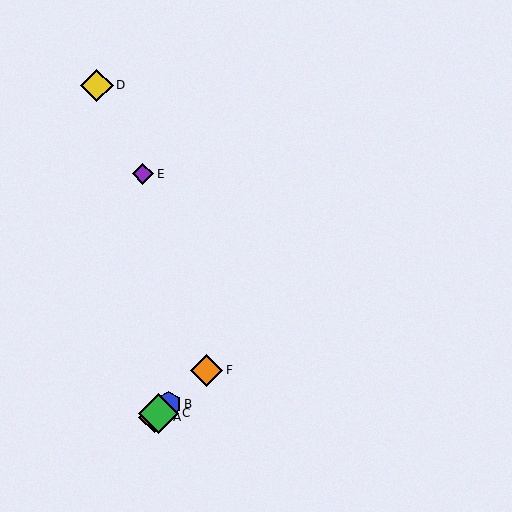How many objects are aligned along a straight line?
4 objects (A, B, C, F) are aligned along a straight line.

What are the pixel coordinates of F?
Object F is at (207, 370).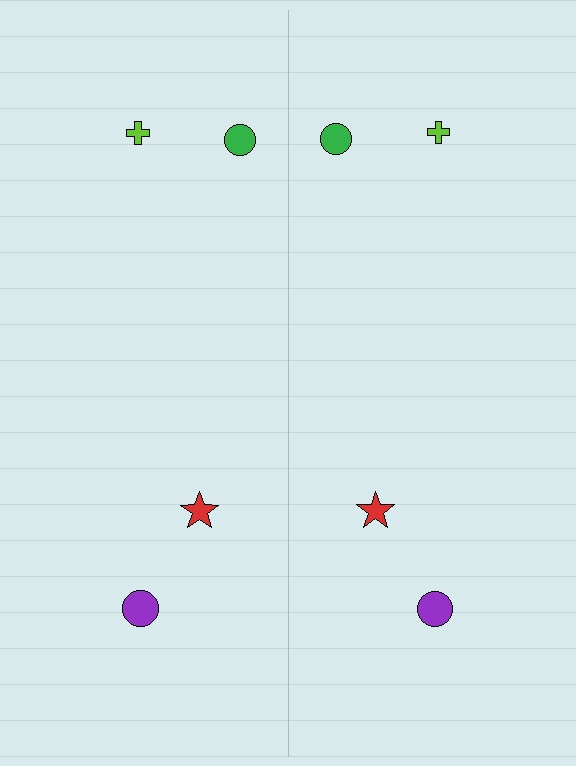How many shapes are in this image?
There are 8 shapes in this image.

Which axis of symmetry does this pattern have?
The pattern has a vertical axis of symmetry running through the center of the image.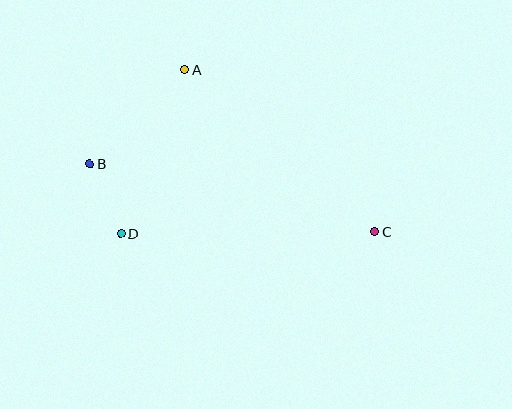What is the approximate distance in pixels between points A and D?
The distance between A and D is approximately 176 pixels.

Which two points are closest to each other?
Points B and D are closest to each other.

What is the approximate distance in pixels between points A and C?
The distance between A and C is approximately 249 pixels.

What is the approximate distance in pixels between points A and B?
The distance between A and B is approximately 134 pixels.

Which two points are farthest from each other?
Points B and C are farthest from each other.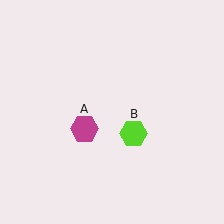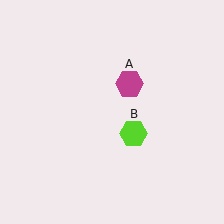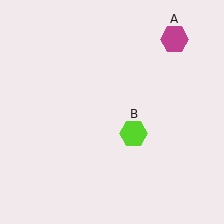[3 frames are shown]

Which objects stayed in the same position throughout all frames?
Lime hexagon (object B) remained stationary.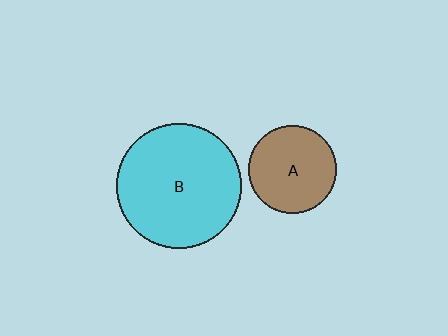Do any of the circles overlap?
No, none of the circles overlap.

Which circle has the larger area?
Circle B (cyan).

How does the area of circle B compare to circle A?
Approximately 2.0 times.